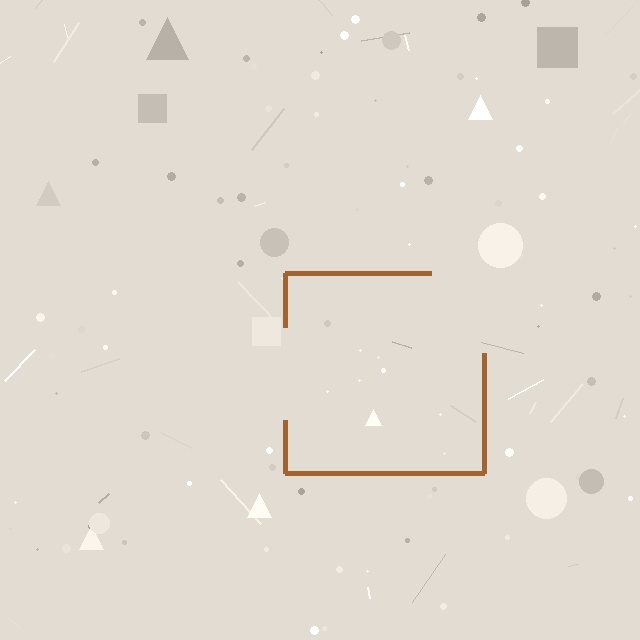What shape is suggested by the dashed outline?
The dashed outline suggests a square.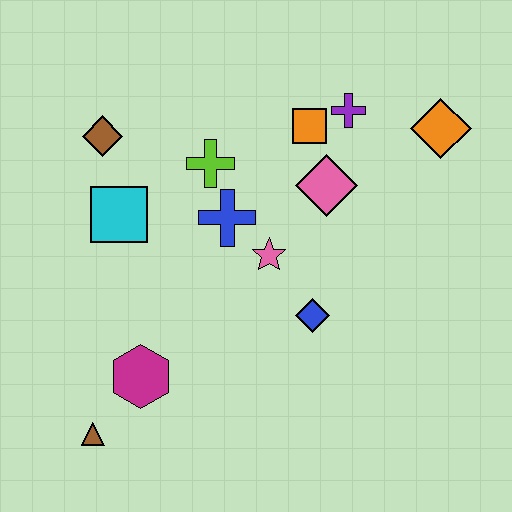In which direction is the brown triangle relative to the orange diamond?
The brown triangle is to the left of the orange diamond.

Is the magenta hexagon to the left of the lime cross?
Yes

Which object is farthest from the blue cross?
The brown triangle is farthest from the blue cross.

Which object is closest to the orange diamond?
The purple cross is closest to the orange diamond.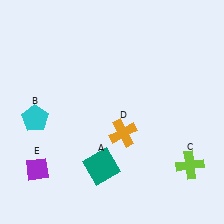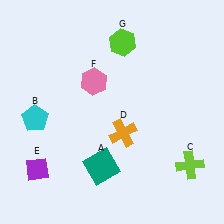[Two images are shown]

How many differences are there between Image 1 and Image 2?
There are 2 differences between the two images.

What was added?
A pink hexagon (F), a lime hexagon (G) were added in Image 2.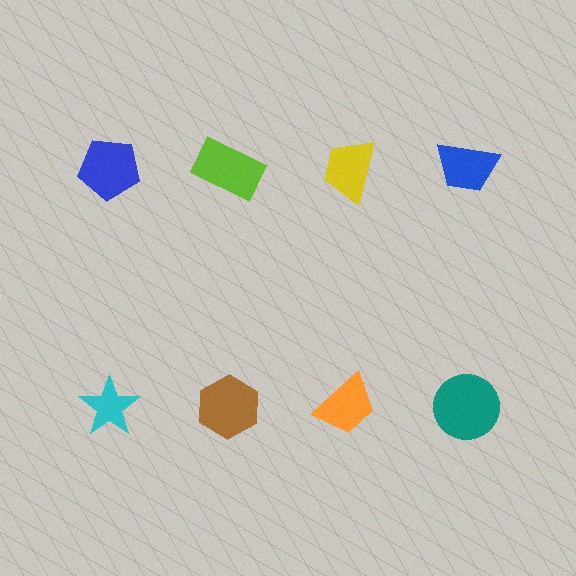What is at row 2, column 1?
A cyan star.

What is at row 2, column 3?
An orange trapezoid.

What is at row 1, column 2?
A lime rectangle.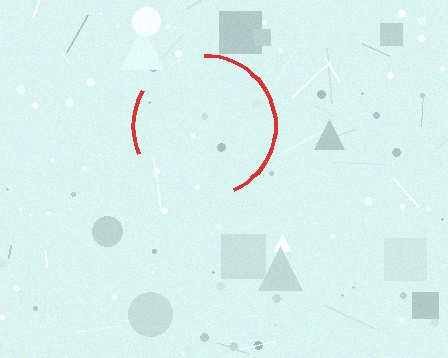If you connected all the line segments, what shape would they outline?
They would outline a circle.